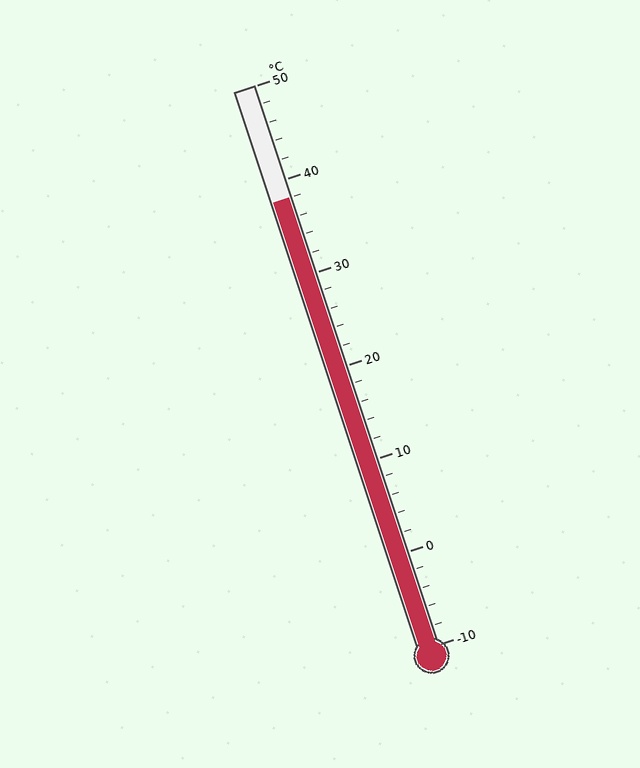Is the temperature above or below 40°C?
The temperature is below 40°C.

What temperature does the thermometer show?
The thermometer shows approximately 38°C.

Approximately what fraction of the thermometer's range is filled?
The thermometer is filled to approximately 80% of its range.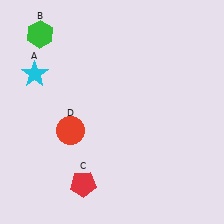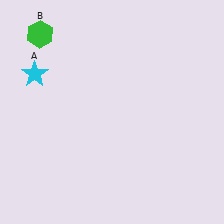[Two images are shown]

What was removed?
The red pentagon (C), the red circle (D) were removed in Image 2.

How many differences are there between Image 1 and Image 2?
There are 2 differences between the two images.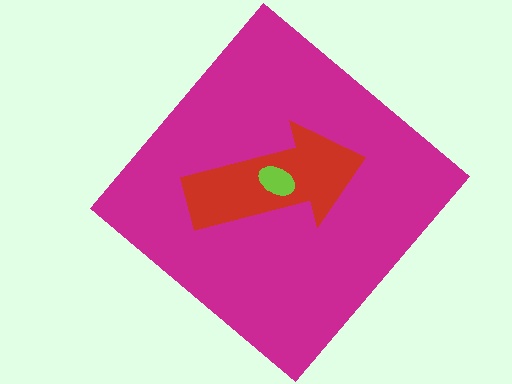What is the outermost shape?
The magenta diamond.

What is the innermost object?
The lime ellipse.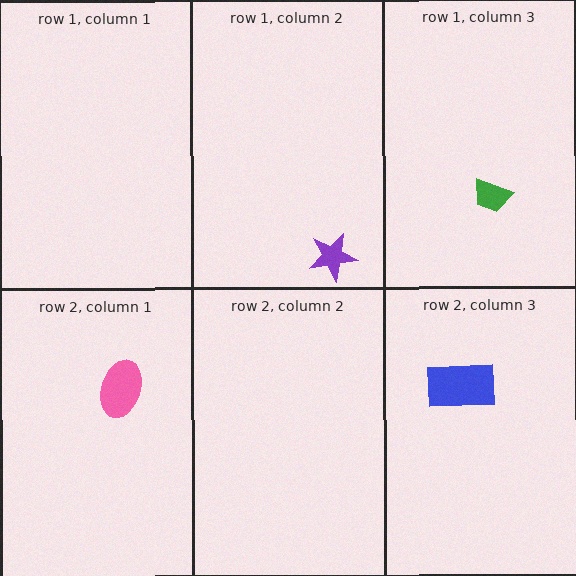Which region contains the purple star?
The row 1, column 2 region.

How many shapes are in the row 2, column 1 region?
1.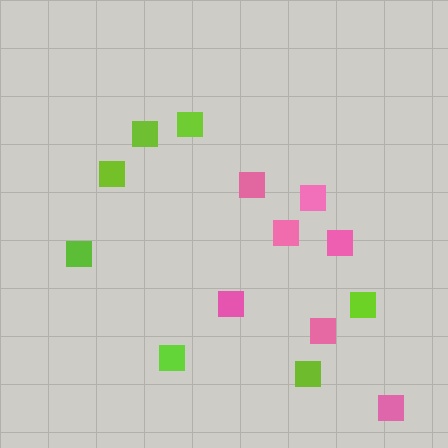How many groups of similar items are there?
There are 2 groups: one group of lime squares (7) and one group of pink squares (7).